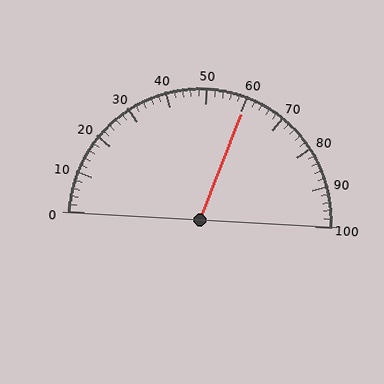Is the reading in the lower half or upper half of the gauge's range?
The reading is in the upper half of the range (0 to 100).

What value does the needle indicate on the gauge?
The needle indicates approximately 60.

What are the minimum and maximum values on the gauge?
The gauge ranges from 0 to 100.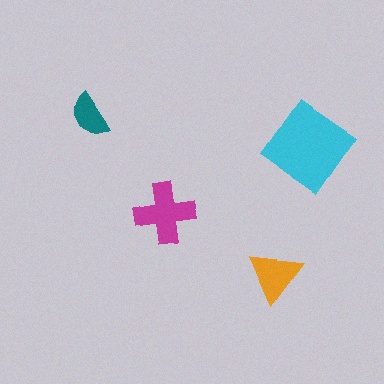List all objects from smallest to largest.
The teal semicircle, the orange triangle, the magenta cross, the cyan diamond.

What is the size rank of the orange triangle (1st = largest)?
3rd.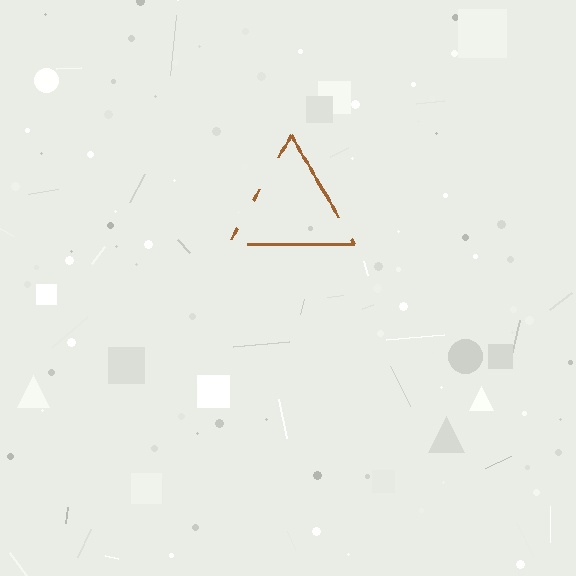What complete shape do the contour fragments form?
The contour fragments form a triangle.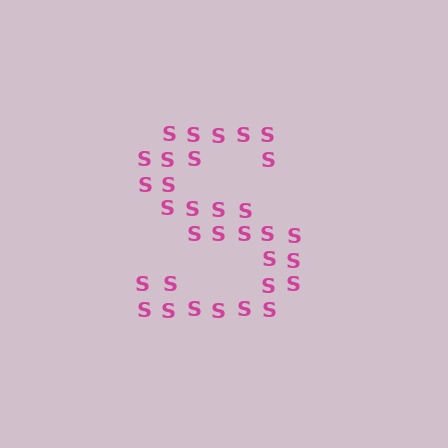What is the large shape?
The large shape is the letter S.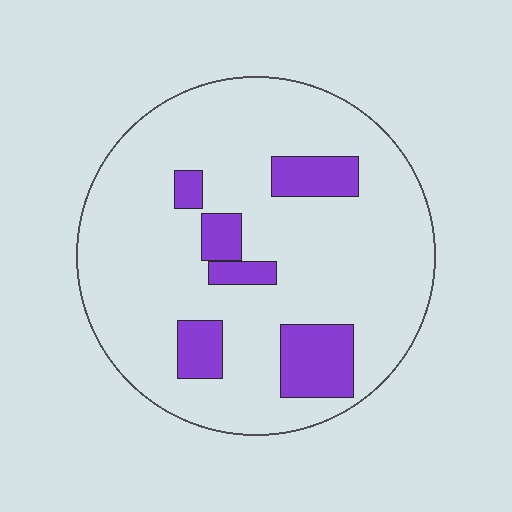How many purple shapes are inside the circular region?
6.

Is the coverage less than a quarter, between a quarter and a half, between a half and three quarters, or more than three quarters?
Less than a quarter.